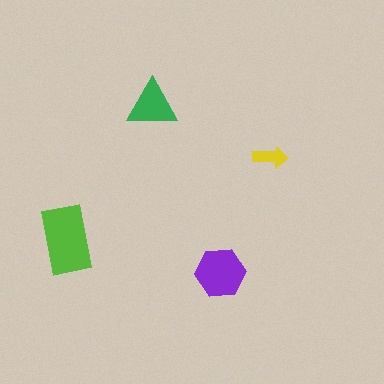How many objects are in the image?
There are 4 objects in the image.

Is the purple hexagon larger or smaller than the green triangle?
Larger.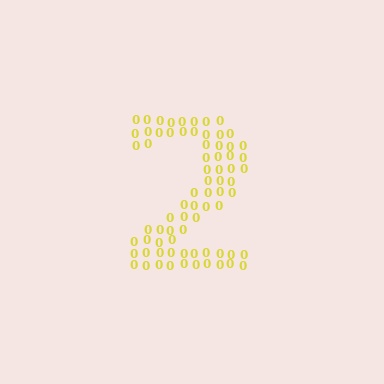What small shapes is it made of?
It is made of small digit 0's.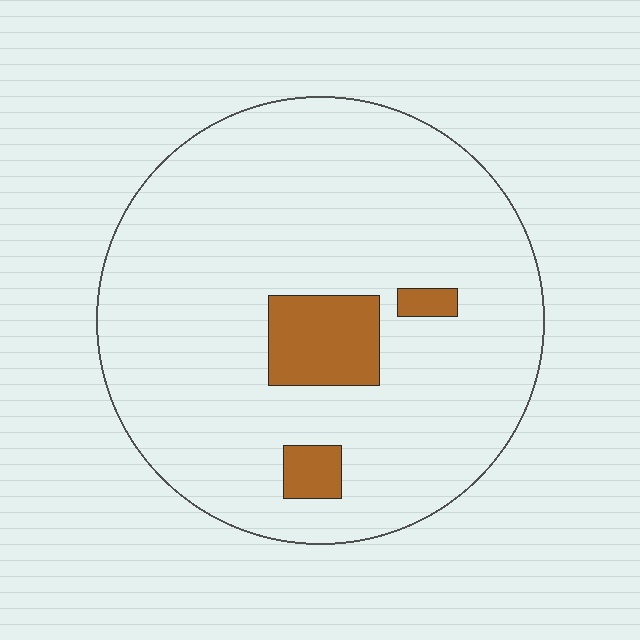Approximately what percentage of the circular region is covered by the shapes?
Approximately 10%.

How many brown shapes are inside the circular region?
3.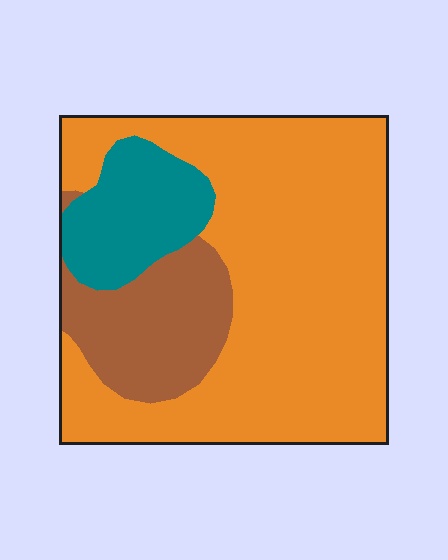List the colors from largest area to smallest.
From largest to smallest: orange, brown, teal.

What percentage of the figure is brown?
Brown covers around 20% of the figure.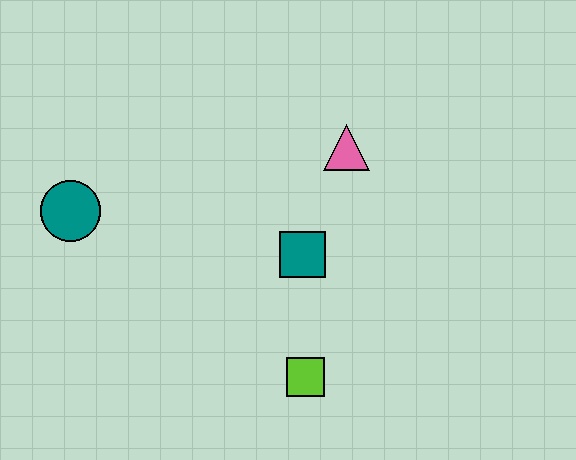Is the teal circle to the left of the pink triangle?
Yes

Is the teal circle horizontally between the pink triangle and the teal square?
No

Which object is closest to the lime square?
The teal square is closest to the lime square.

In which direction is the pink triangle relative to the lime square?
The pink triangle is above the lime square.